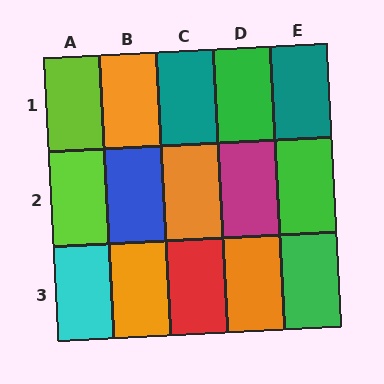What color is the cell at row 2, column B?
Blue.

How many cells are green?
3 cells are green.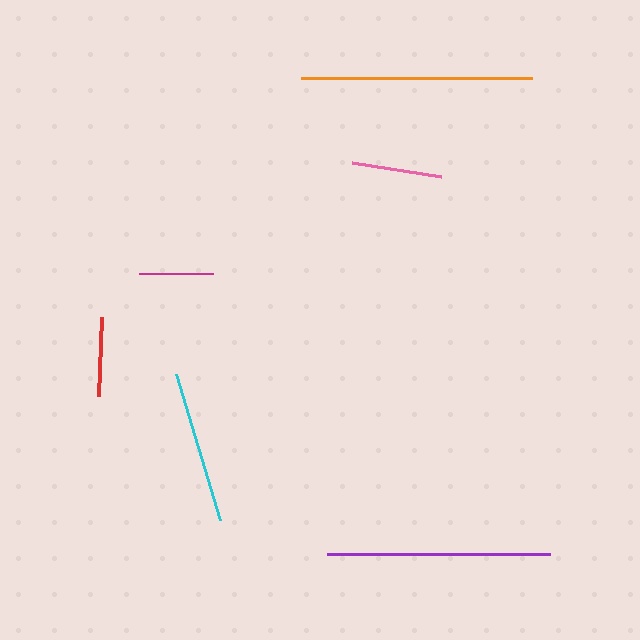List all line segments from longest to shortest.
From longest to shortest: orange, purple, cyan, pink, red, magenta.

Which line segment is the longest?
The orange line is the longest at approximately 230 pixels.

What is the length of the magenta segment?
The magenta segment is approximately 74 pixels long.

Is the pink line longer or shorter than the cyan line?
The cyan line is longer than the pink line.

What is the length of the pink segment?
The pink segment is approximately 90 pixels long.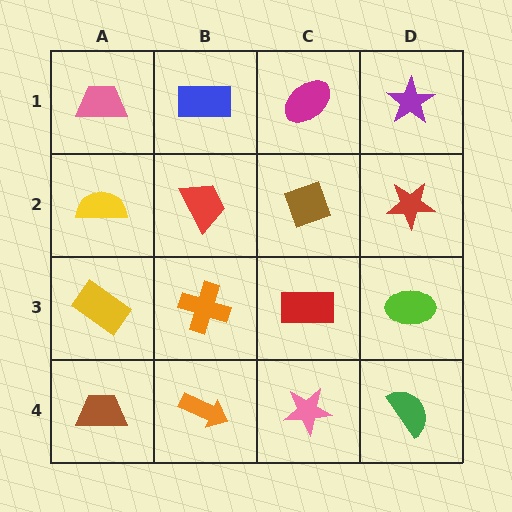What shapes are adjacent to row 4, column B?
An orange cross (row 3, column B), a brown trapezoid (row 4, column A), a pink star (row 4, column C).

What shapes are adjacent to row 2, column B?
A blue rectangle (row 1, column B), an orange cross (row 3, column B), a yellow semicircle (row 2, column A), a brown diamond (row 2, column C).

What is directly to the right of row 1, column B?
A magenta ellipse.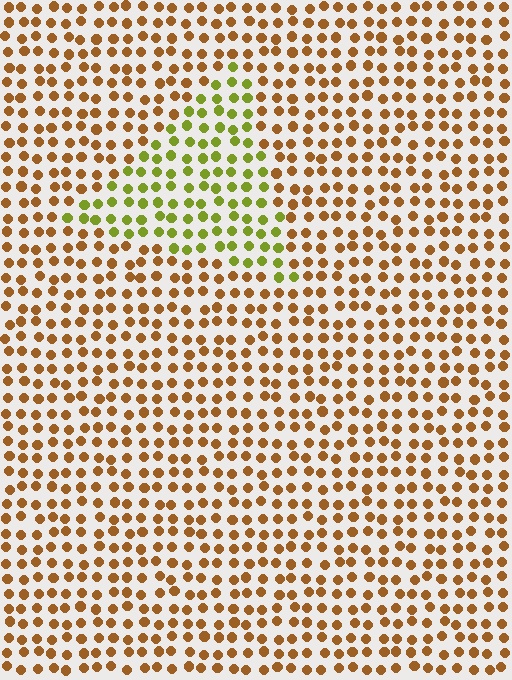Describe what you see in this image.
The image is filled with small brown elements in a uniform arrangement. A triangle-shaped region is visible where the elements are tinted to a slightly different hue, forming a subtle color boundary.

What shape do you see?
I see a triangle.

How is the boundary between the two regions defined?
The boundary is defined purely by a slight shift in hue (about 48 degrees). Spacing, size, and orientation are identical on both sides.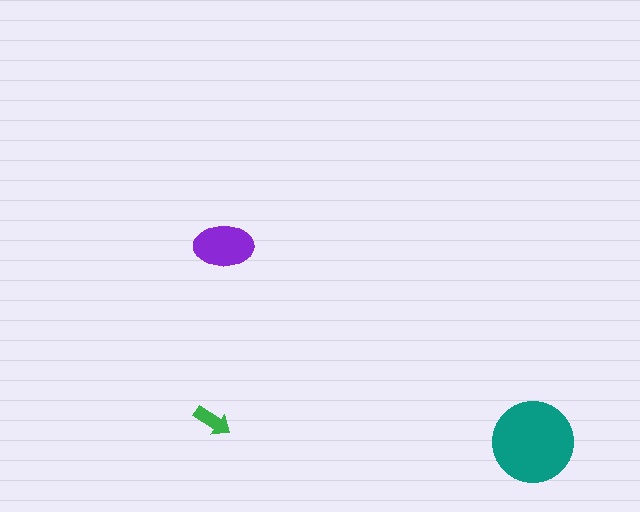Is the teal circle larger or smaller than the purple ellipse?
Larger.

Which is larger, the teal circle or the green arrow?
The teal circle.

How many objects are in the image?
There are 3 objects in the image.